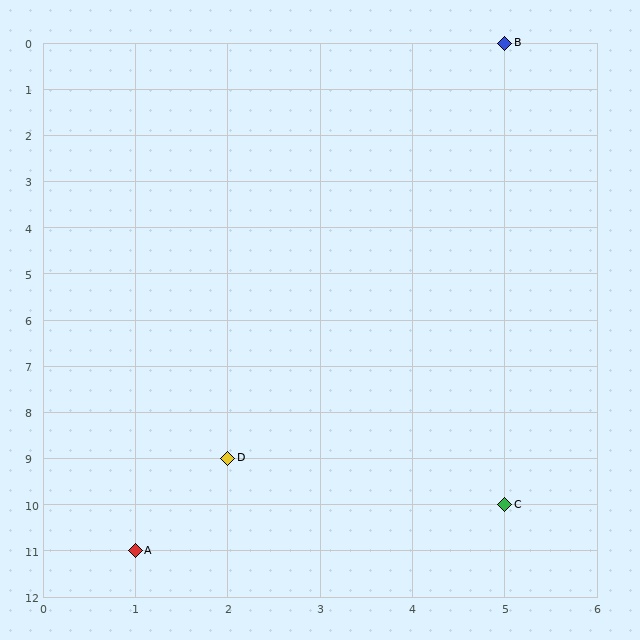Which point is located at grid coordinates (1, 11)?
Point A is at (1, 11).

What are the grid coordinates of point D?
Point D is at grid coordinates (2, 9).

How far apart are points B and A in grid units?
Points B and A are 4 columns and 11 rows apart (about 11.7 grid units diagonally).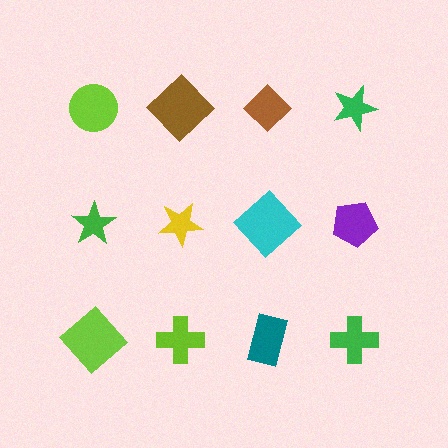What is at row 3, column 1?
A lime diamond.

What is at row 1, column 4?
A green star.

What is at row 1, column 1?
A lime circle.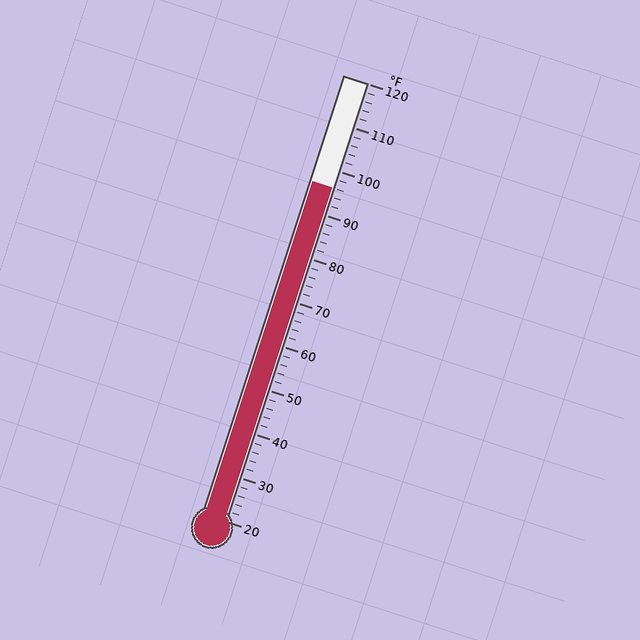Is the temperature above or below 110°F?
The temperature is below 110°F.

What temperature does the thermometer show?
The thermometer shows approximately 96°F.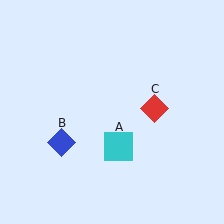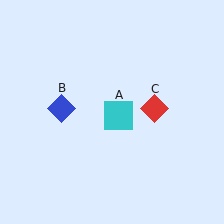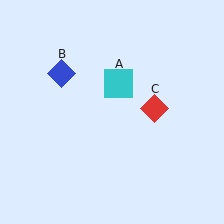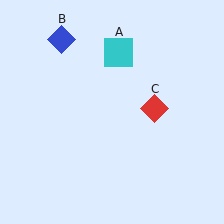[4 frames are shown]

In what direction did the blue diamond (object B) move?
The blue diamond (object B) moved up.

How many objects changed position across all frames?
2 objects changed position: cyan square (object A), blue diamond (object B).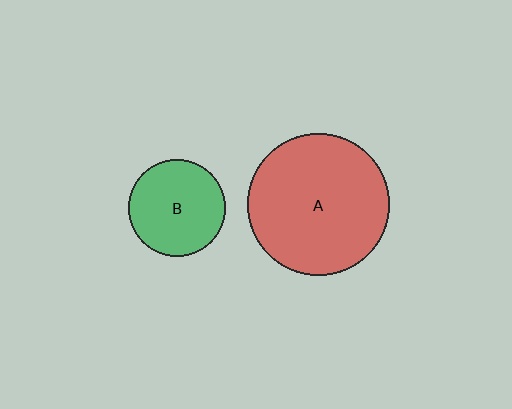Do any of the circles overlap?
No, none of the circles overlap.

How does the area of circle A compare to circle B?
Approximately 2.1 times.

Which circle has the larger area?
Circle A (red).